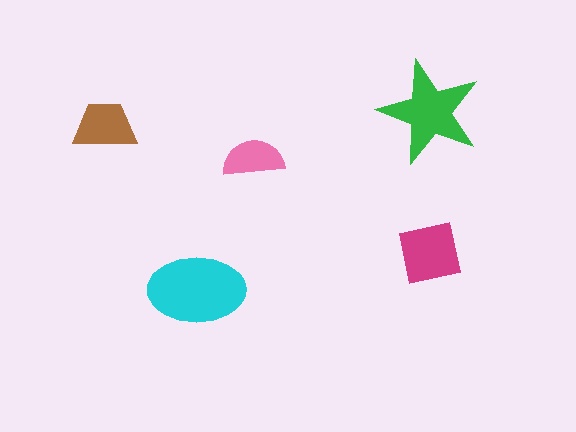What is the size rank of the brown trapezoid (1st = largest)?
4th.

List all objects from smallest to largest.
The pink semicircle, the brown trapezoid, the magenta square, the green star, the cyan ellipse.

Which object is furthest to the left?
The brown trapezoid is leftmost.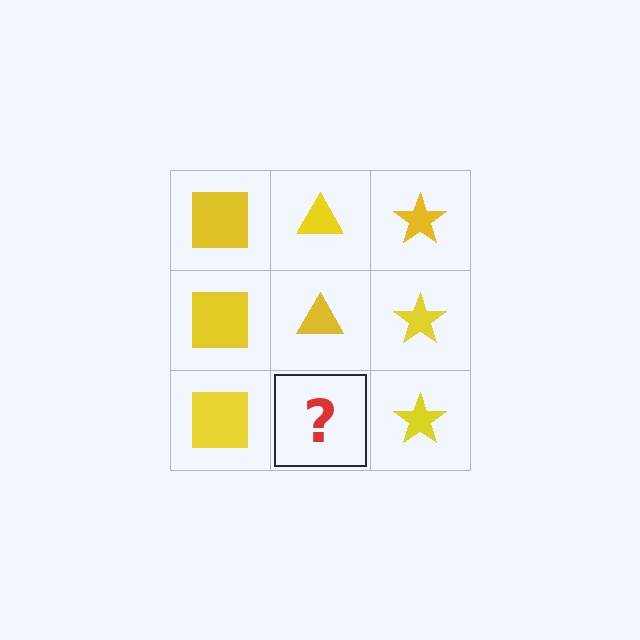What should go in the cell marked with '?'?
The missing cell should contain a yellow triangle.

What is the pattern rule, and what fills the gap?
The rule is that each column has a consistent shape. The gap should be filled with a yellow triangle.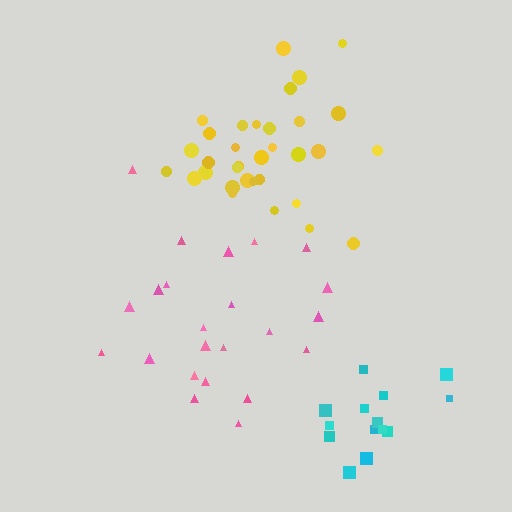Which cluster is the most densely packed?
Yellow.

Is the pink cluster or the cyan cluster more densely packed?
Cyan.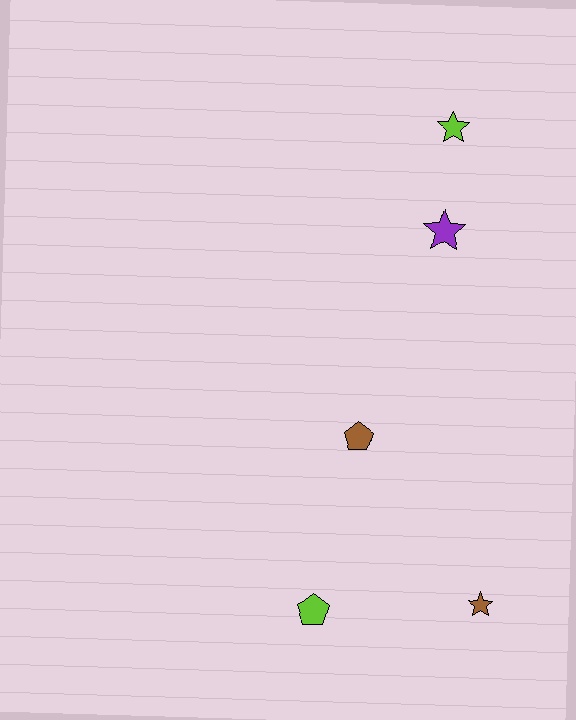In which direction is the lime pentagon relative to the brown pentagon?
The lime pentagon is below the brown pentagon.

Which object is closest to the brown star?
The lime pentagon is closest to the brown star.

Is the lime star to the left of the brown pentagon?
No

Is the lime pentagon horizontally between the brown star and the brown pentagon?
No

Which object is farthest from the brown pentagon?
The lime star is farthest from the brown pentagon.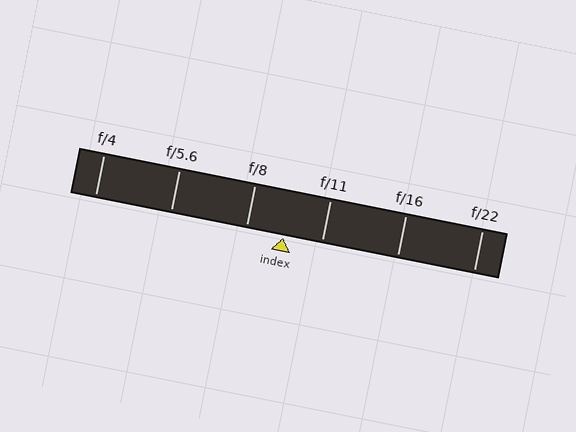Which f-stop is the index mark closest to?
The index mark is closest to f/8.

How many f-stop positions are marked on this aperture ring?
There are 6 f-stop positions marked.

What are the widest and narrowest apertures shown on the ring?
The widest aperture shown is f/4 and the narrowest is f/22.